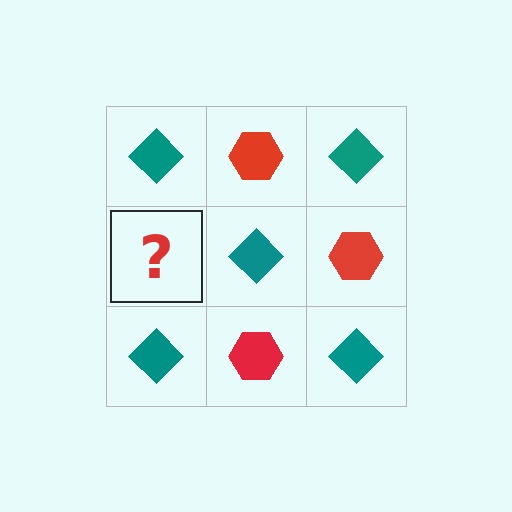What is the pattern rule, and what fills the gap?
The rule is that it alternates teal diamond and red hexagon in a checkerboard pattern. The gap should be filled with a red hexagon.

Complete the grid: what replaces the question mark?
The question mark should be replaced with a red hexagon.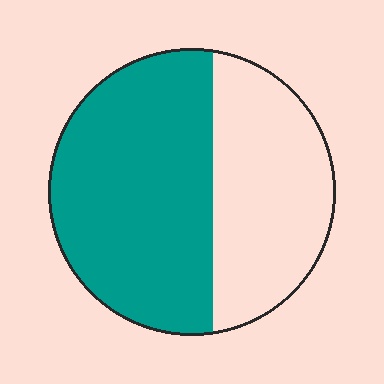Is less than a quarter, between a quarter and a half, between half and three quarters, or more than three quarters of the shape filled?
Between half and three quarters.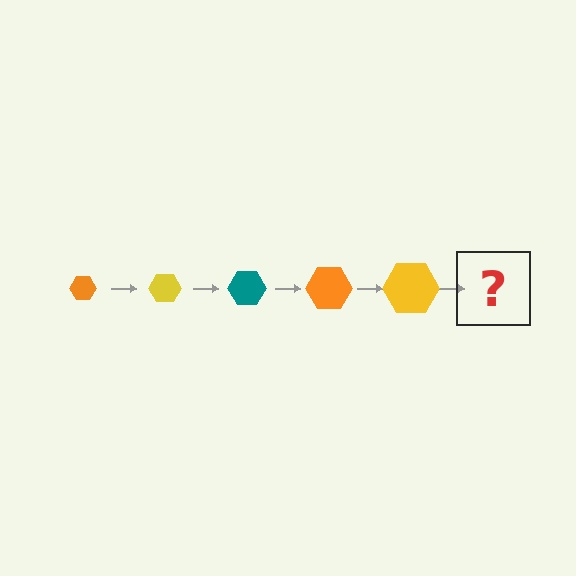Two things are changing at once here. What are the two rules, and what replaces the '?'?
The two rules are that the hexagon grows larger each step and the color cycles through orange, yellow, and teal. The '?' should be a teal hexagon, larger than the previous one.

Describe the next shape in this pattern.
It should be a teal hexagon, larger than the previous one.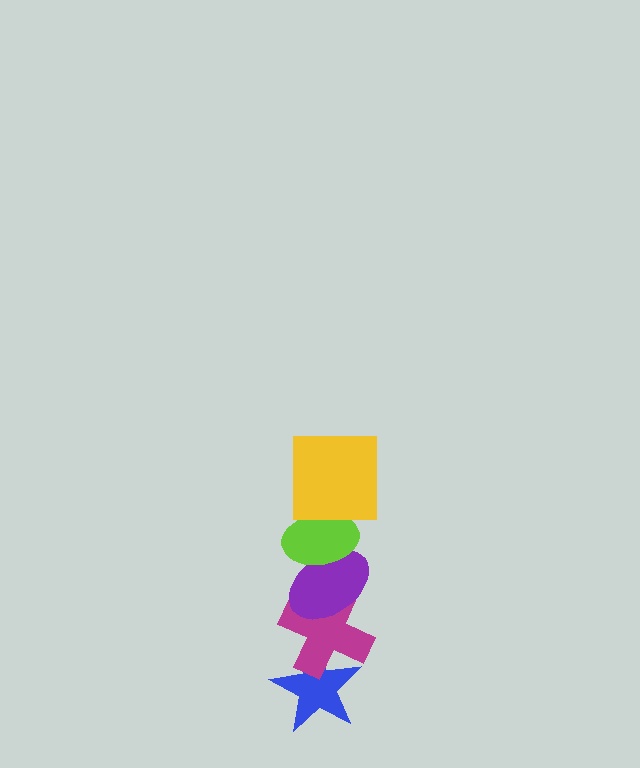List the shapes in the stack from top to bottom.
From top to bottom: the yellow square, the lime ellipse, the purple ellipse, the magenta cross, the blue star.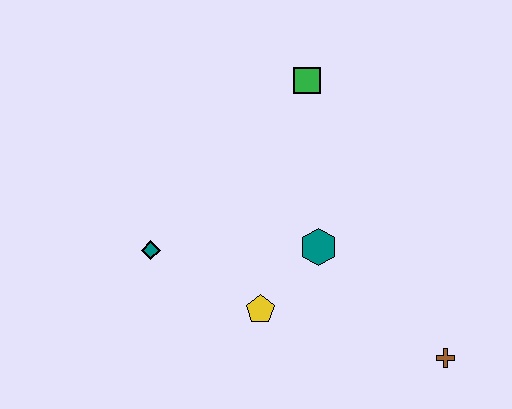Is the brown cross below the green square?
Yes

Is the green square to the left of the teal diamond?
No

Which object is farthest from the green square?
The brown cross is farthest from the green square.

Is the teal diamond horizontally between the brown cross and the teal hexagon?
No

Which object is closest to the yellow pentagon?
The teal hexagon is closest to the yellow pentagon.